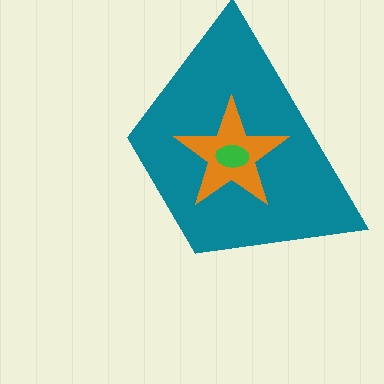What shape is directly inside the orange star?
The green ellipse.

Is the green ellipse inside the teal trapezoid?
Yes.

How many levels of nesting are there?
3.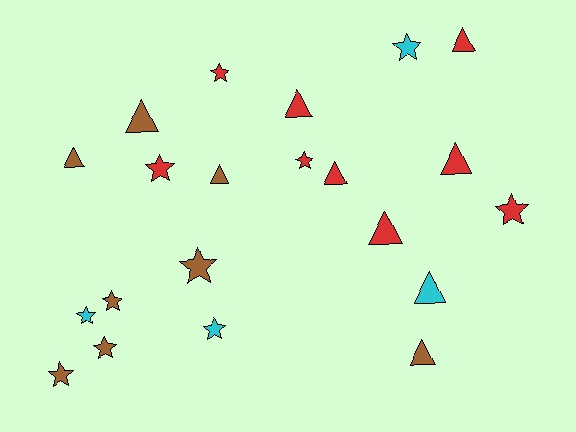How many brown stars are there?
There are 4 brown stars.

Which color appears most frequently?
Red, with 9 objects.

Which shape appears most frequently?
Star, with 11 objects.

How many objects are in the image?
There are 21 objects.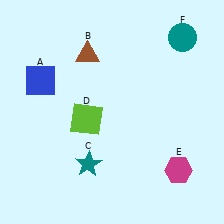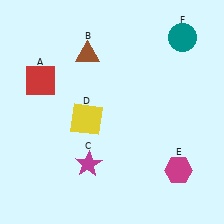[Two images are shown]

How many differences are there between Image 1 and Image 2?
There are 3 differences between the two images.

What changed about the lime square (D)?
In Image 1, D is lime. In Image 2, it changed to yellow.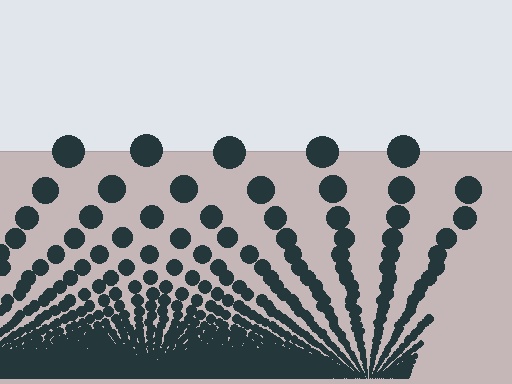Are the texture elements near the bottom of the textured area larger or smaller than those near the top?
Smaller. The gradient is inverted — elements near the bottom are smaller and denser.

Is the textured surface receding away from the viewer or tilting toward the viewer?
The surface appears to tilt toward the viewer. Texture elements get larger and sparser toward the top.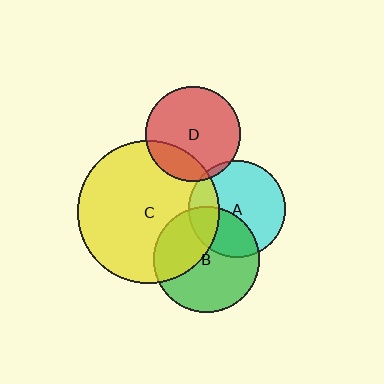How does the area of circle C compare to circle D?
Approximately 2.2 times.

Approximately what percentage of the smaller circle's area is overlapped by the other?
Approximately 20%.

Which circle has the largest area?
Circle C (yellow).